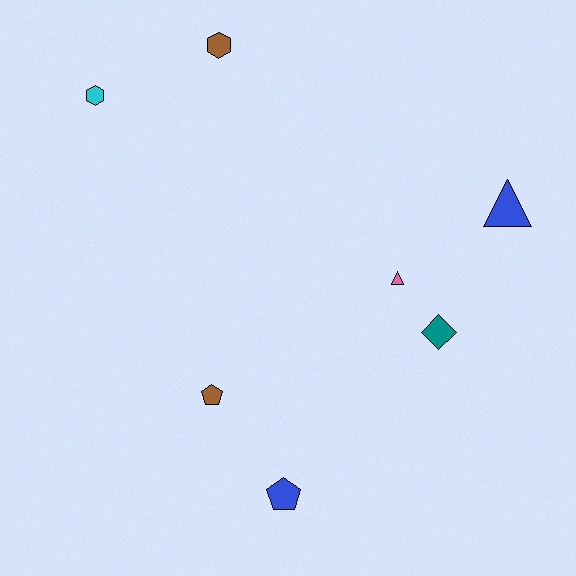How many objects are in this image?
There are 7 objects.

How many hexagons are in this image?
There are 2 hexagons.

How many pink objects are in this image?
There is 1 pink object.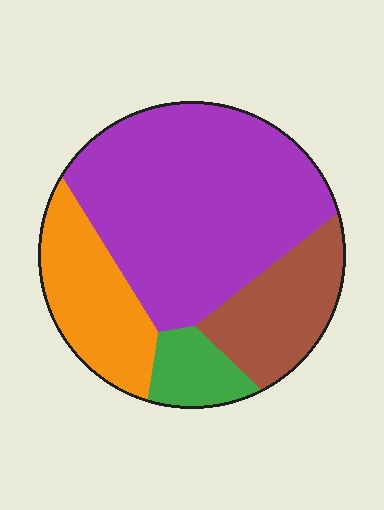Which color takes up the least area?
Green, at roughly 10%.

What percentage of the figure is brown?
Brown takes up between a sixth and a third of the figure.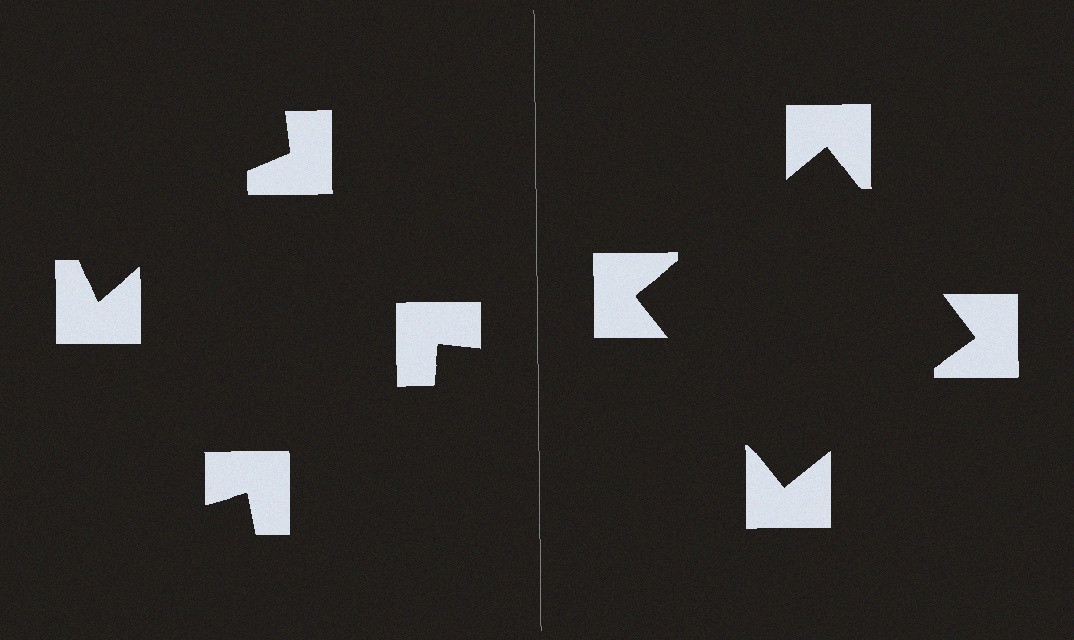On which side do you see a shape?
An illusory square appears on the right side. On the left side the wedge cuts are rotated, so no coherent shape forms.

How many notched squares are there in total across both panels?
8 — 4 on each side.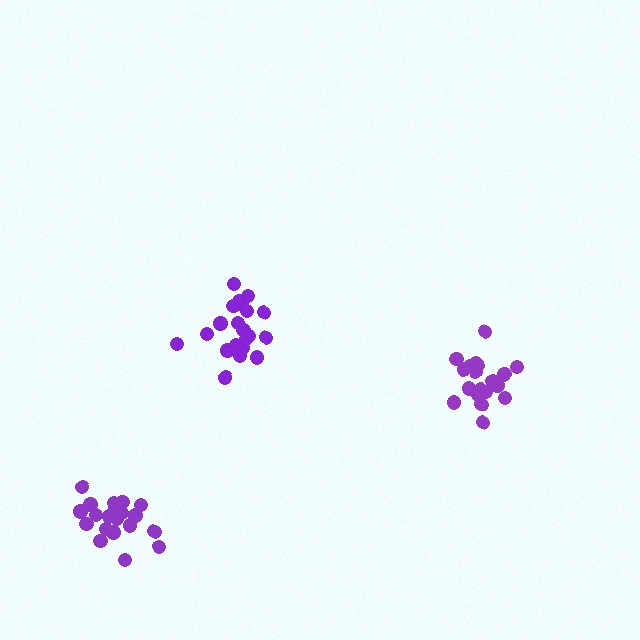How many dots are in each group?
Group 1: 21 dots, Group 2: 20 dots, Group 3: 20 dots (61 total).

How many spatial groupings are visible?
There are 3 spatial groupings.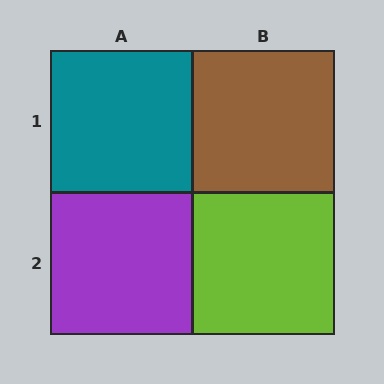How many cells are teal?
1 cell is teal.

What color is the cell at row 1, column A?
Teal.